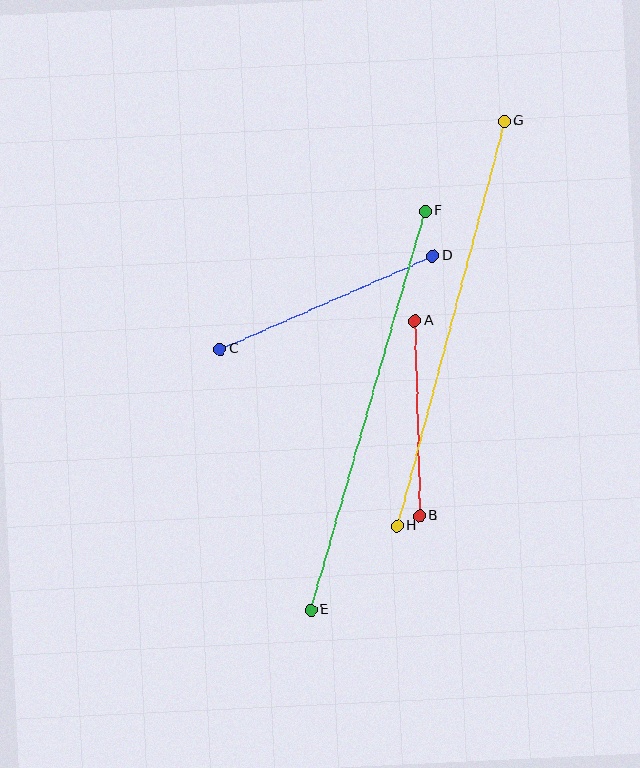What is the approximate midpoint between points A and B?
The midpoint is at approximately (417, 418) pixels.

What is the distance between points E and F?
The distance is approximately 415 pixels.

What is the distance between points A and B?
The distance is approximately 195 pixels.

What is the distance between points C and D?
The distance is approximately 233 pixels.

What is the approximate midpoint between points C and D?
The midpoint is at approximately (326, 302) pixels.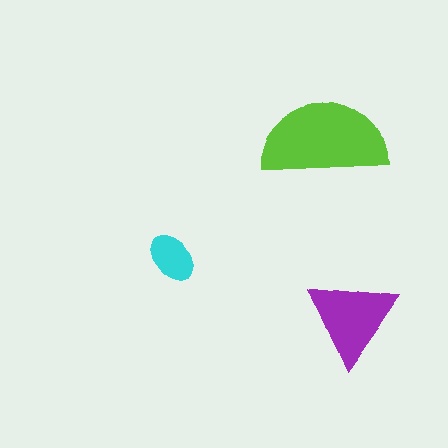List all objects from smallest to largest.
The cyan ellipse, the purple triangle, the lime semicircle.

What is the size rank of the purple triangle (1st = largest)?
2nd.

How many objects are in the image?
There are 3 objects in the image.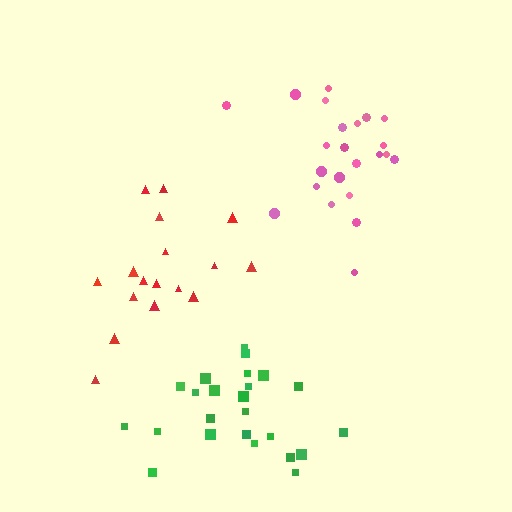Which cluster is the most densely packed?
Red.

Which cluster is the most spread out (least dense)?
Green.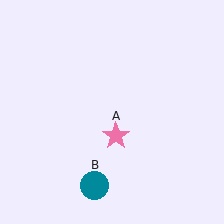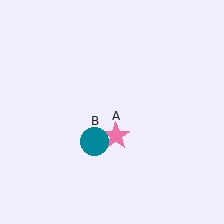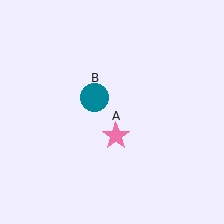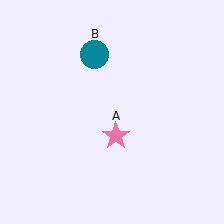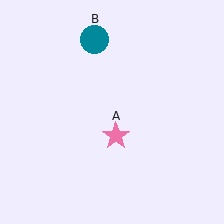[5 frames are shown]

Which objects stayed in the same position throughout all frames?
Pink star (object A) remained stationary.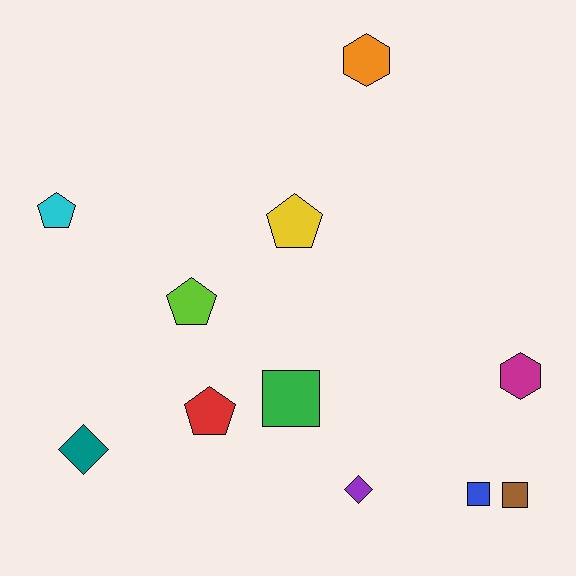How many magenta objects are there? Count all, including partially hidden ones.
There is 1 magenta object.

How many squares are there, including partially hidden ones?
There are 3 squares.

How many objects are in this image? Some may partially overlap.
There are 11 objects.